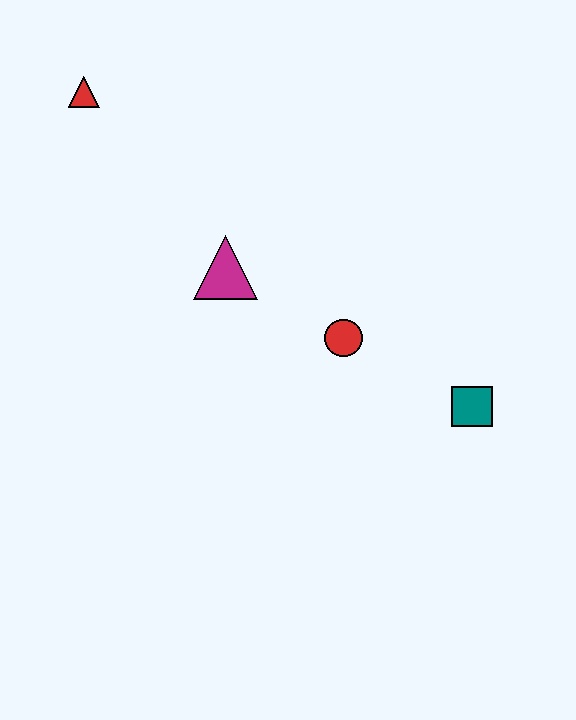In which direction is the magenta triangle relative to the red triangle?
The magenta triangle is below the red triangle.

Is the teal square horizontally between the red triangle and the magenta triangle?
No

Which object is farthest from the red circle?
The red triangle is farthest from the red circle.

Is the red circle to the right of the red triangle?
Yes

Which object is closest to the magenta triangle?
The red circle is closest to the magenta triangle.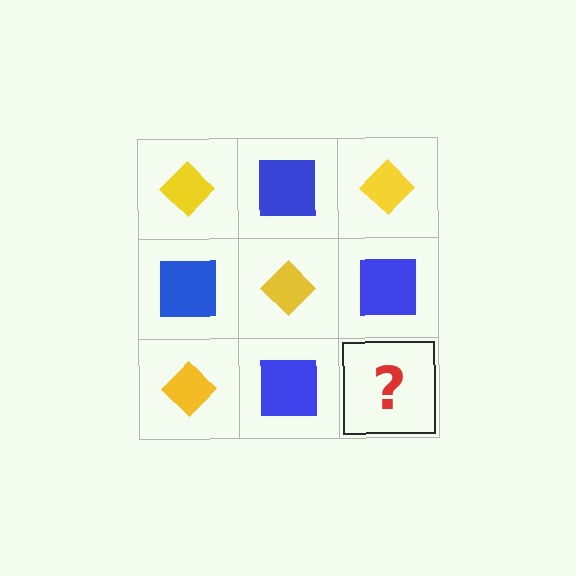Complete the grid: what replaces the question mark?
The question mark should be replaced with a yellow diamond.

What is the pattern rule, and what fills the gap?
The rule is that it alternates yellow diamond and blue square in a checkerboard pattern. The gap should be filled with a yellow diamond.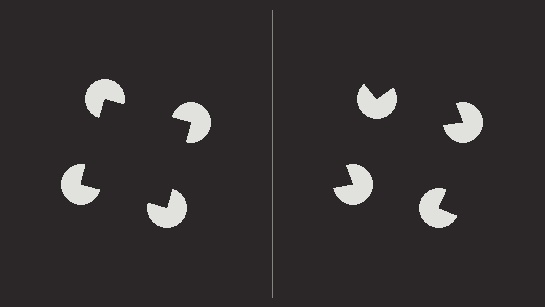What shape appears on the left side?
An illusory square.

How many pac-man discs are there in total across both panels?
8 — 4 on each side.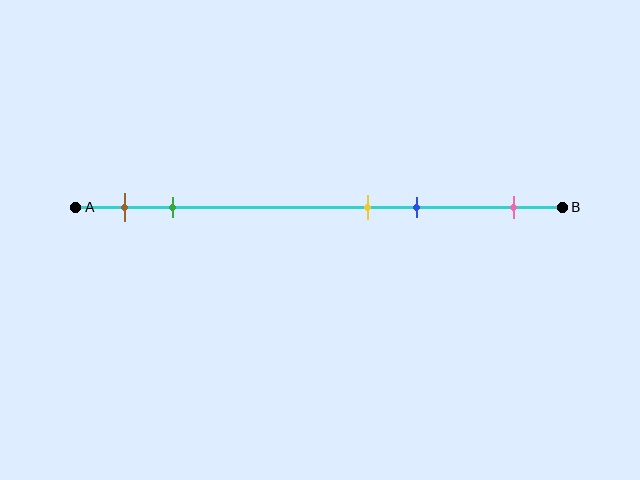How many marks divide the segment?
There are 5 marks dividing the segment.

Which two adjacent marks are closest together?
The yellow and blue marks are the closest adjacent pair.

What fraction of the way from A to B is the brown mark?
The brown mark is approximately 10% (0.1) of the way from A to B.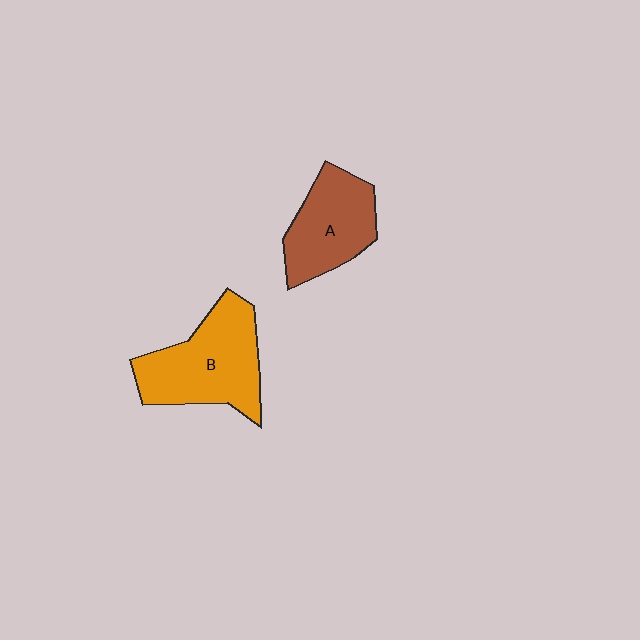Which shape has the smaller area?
Shape A (brown).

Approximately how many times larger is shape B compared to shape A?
Approximately 1.3 times.